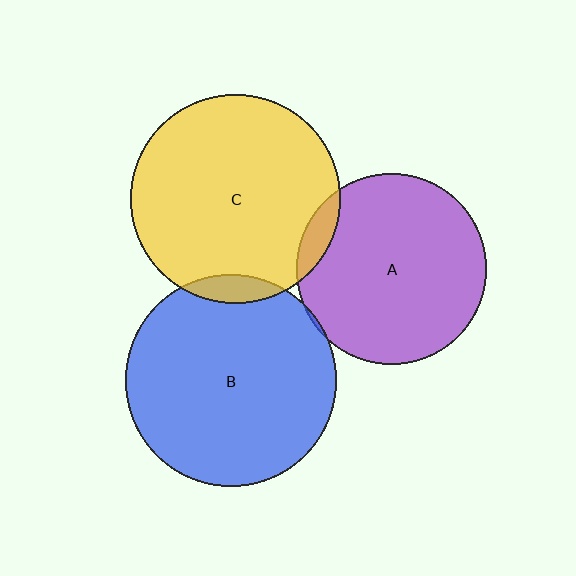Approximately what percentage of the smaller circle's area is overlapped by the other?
Approximately 5%.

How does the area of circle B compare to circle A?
Approximately 1.2 times.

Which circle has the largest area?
Circle B (blue).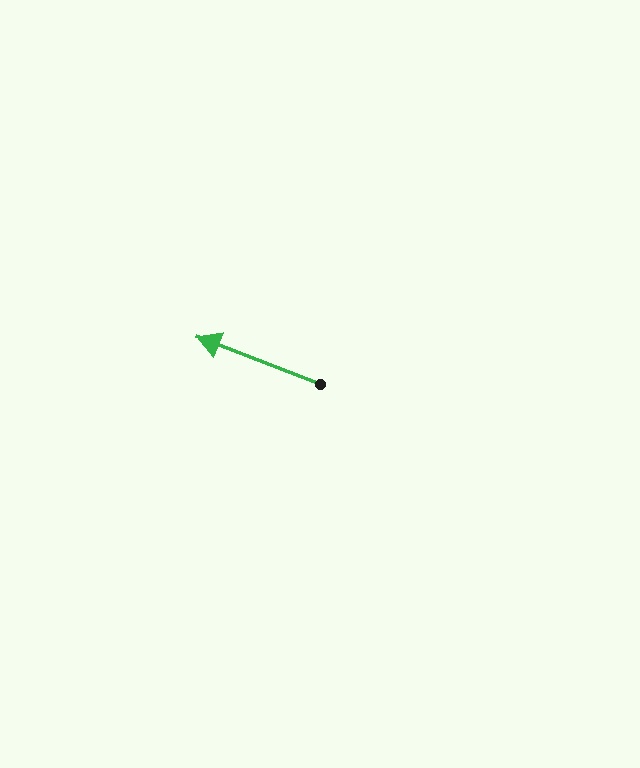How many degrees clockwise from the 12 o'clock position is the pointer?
Approximately 291 degrees.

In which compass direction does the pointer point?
West.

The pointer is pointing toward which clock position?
Roughly 10 o'clock.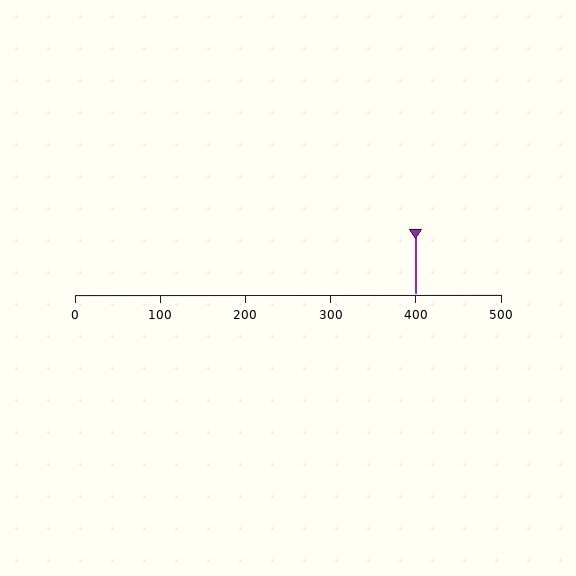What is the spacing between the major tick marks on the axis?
The major ticks are spaced 100 apart.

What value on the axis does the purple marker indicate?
The marker indicates approximately 400.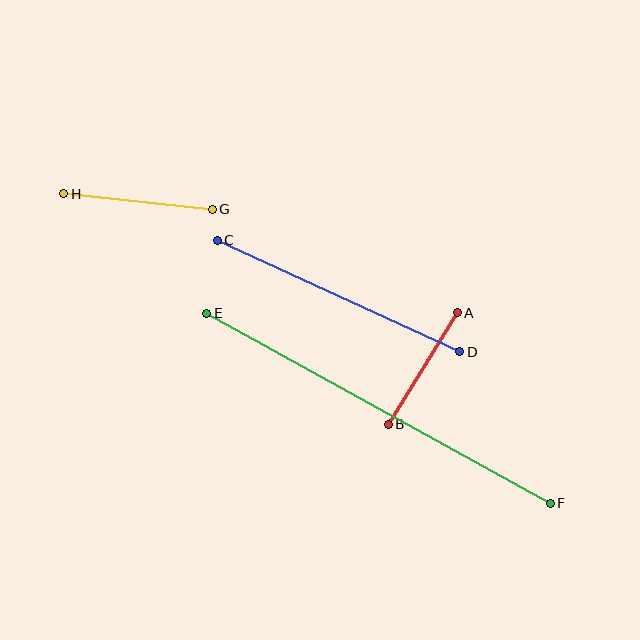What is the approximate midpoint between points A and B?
The midpoint is at approximately (423, 369) pixels.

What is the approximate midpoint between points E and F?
The midpoint is at approximately (378, 408) pixels.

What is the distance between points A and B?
The distance is approximately 131 pixels.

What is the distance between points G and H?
The distance is approximately 150 pixels.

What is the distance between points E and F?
The distance is approximately 393 pixels.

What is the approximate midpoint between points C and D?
The midpoint is at approximately (338, 296) pixels.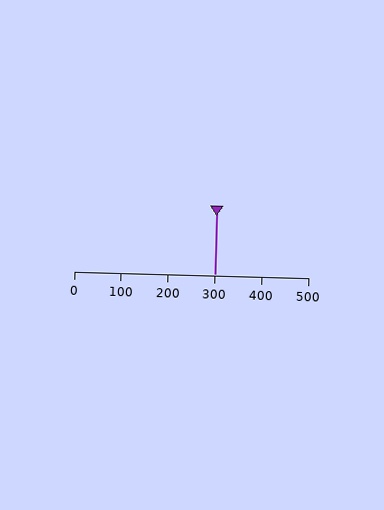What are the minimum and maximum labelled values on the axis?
The axis runs from 0 to 500.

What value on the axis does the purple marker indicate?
The marker indicates approximately 300.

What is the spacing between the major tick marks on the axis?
The major ticks are spaced 100 apart.